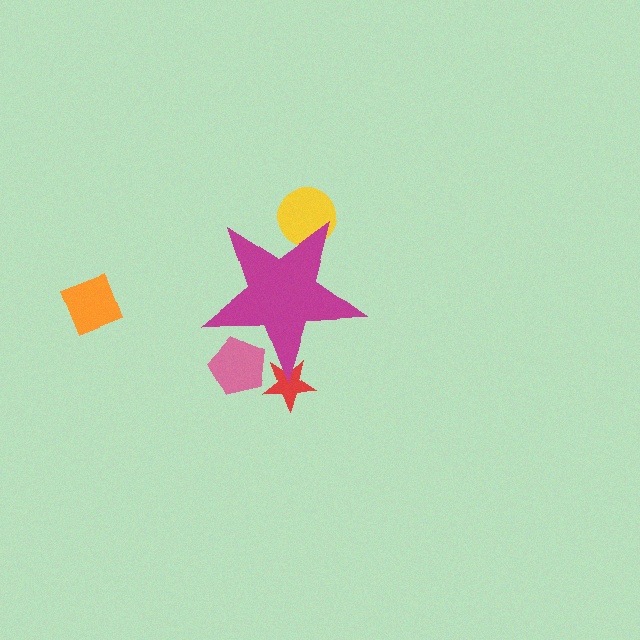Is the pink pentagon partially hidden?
Yes, the pink pentagon is partially hidden behind the magenta star.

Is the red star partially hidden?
Yes, the red star is partially hidden behind the magenta star.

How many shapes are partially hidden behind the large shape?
3 shapes are partially hidden.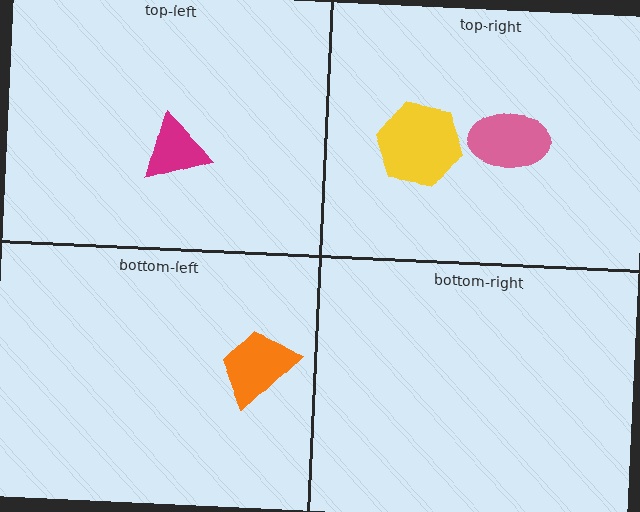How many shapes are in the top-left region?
1.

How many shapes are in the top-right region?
2.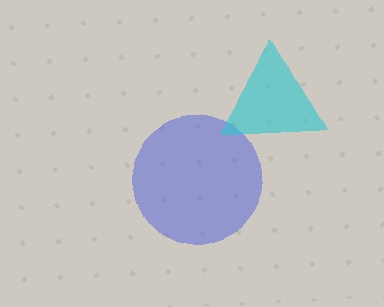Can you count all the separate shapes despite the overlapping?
Yes, there are 2 separate shapes.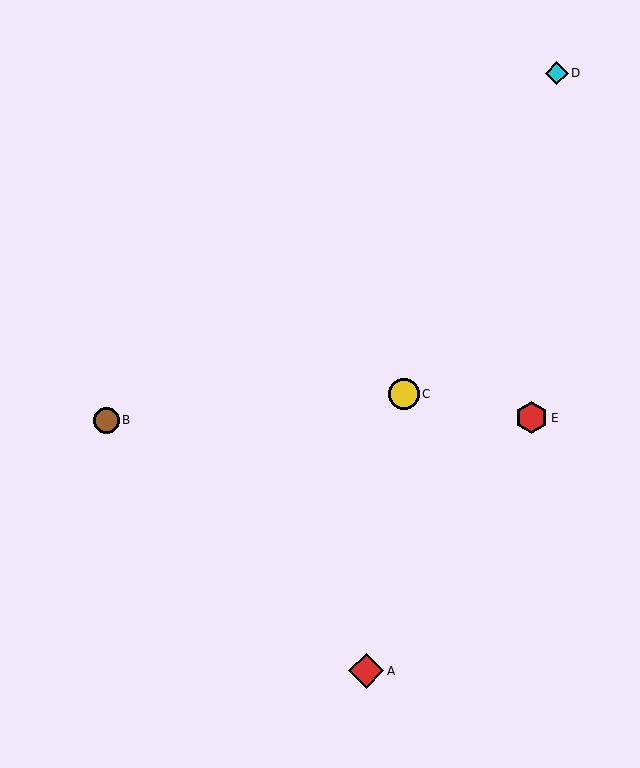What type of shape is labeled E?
Shape E is a red hexagon.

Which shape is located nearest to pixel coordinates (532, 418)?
The red hexagon (labeled E) at (532, 418) is nearest to that location.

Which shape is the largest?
The red diamond (labeled A) is the largest.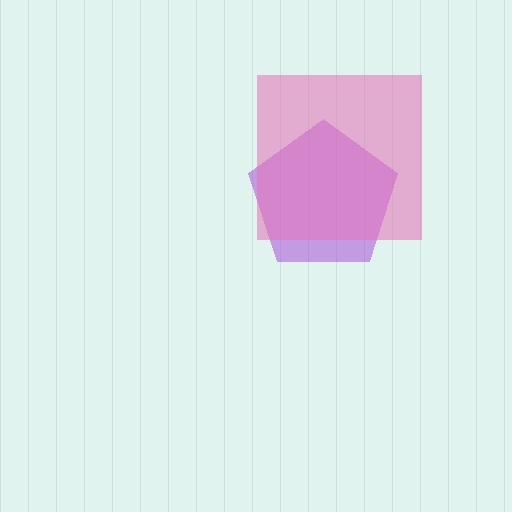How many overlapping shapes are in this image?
There are 2 overlapping shapes in the image.